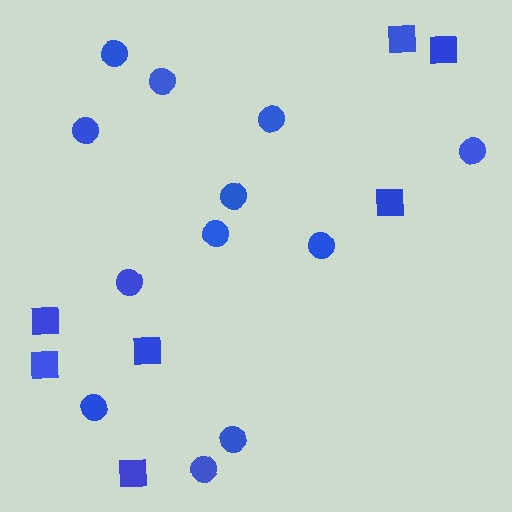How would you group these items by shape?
There are 2 groups: one group of circles (12) and one group of squares (7).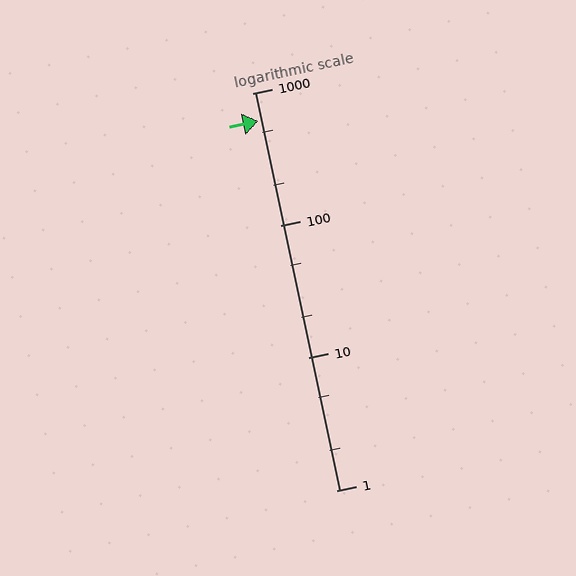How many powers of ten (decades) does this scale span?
The scale spans 3 decades, from 1 to 1000.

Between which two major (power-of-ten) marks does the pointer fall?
The pointer is between 100 and 1000.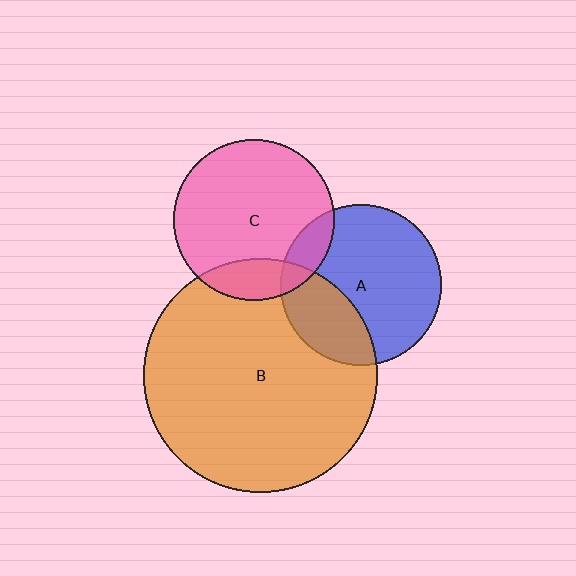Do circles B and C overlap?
Yes.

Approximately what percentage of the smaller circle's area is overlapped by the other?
Approximately 15%.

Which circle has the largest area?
Circle B (orange).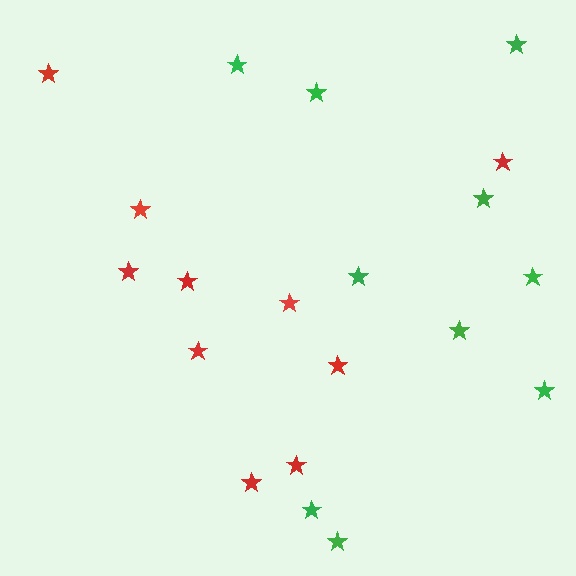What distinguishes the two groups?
There are 2 groups: one group of green stars (10) and one group of red stars (10).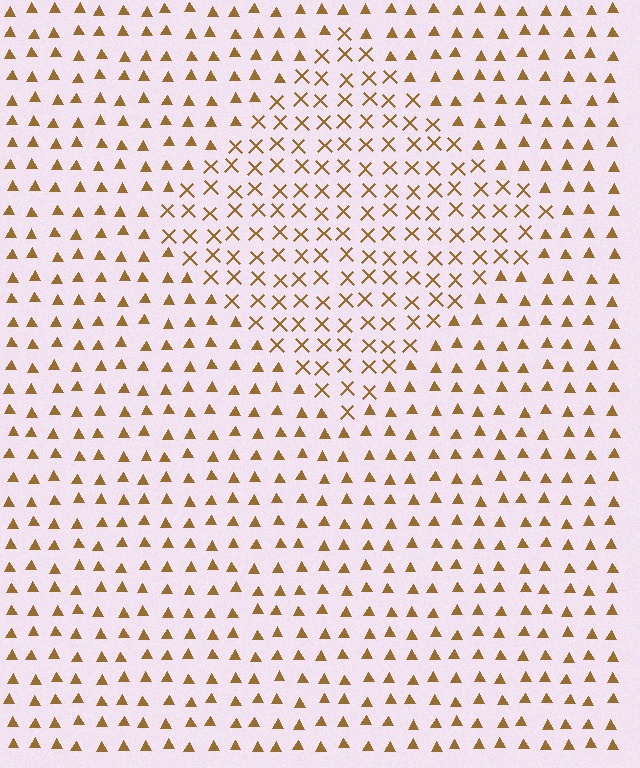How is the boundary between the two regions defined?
The boundary is defined by a change in element shape: X marks inside vs. triangles outside. All elements share the same color and spacing.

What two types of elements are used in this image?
The image uses X marks inside the diamond region and triangles outside it.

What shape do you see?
I see a diamond.